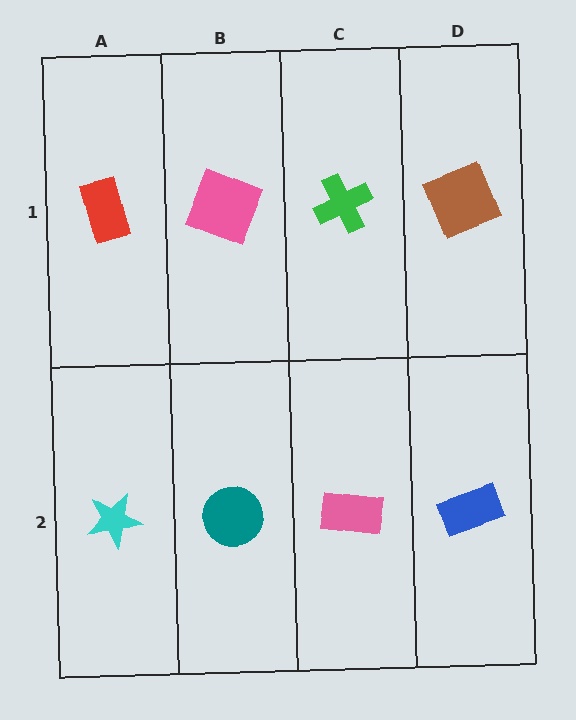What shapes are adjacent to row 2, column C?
A green cross (row 1, column C), a teal circle (row 2, column B), a blue rectangle (row 2, column D).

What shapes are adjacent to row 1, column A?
A cyan star (row 2, column A), a pink square (row 1, column B).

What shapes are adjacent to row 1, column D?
A blue rectangle (row 2, column D), a green cross (row 1, column C).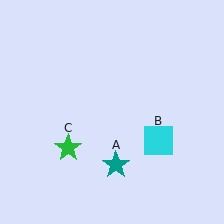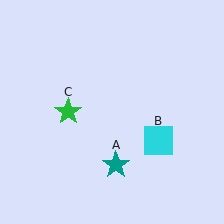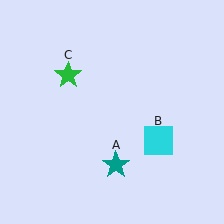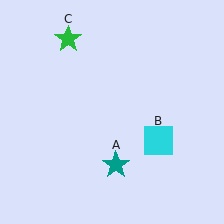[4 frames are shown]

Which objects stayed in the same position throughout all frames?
Teal star (object A) and cyan square (object B) remained stationary.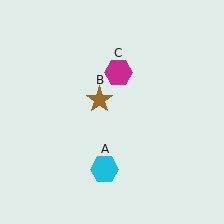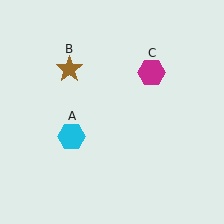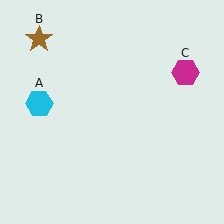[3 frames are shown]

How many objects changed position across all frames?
3 objects changed position: cyan hexagon (object A), brown star (object B), magenta hexagon (object C).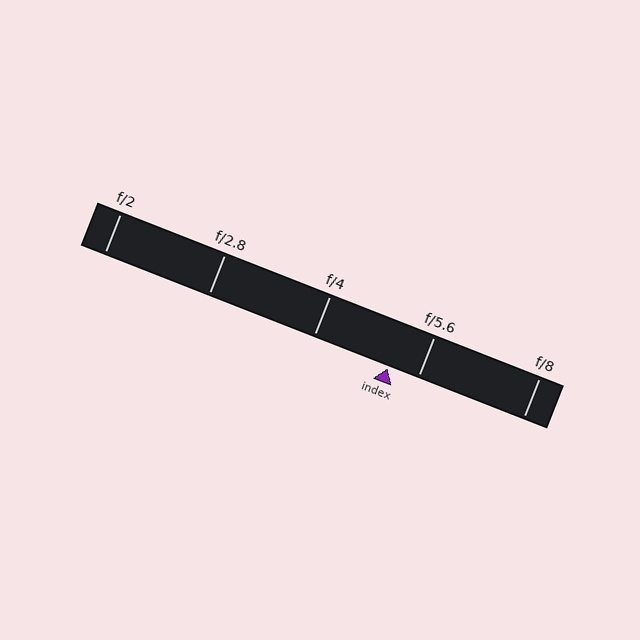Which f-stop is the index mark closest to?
The index mark is closest to f/5.6.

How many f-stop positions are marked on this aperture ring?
There are 5 f-stop positions marked.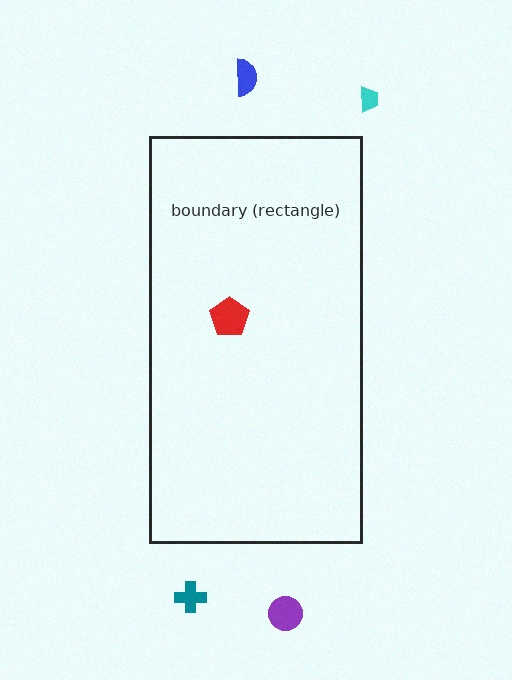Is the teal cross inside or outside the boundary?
Outside.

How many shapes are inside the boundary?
1 inside, 4 outside.